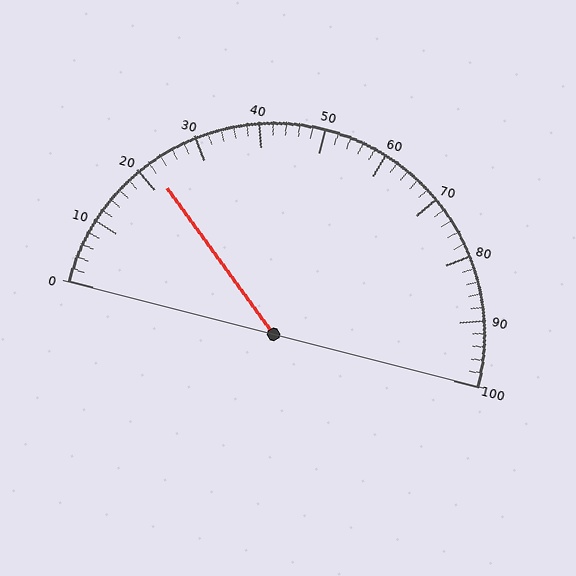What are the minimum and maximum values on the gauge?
The gauge ranges from 0 to 100.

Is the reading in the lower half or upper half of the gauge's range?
The reading is in the lower half of the range (0 to 100).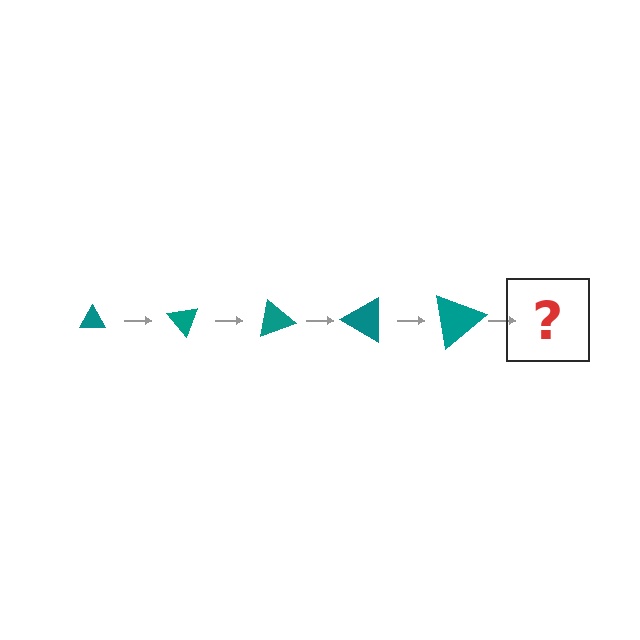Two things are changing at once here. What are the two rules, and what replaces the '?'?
The two rules are that the triangle grows larger each step and it rotates 50 degrees each step. The '?' should be a triangle, larger than the previous one and rotated 250 degrees from the start.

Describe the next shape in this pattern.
It should be a triangle, larger than the previous one and rotated 250 degrees from the start.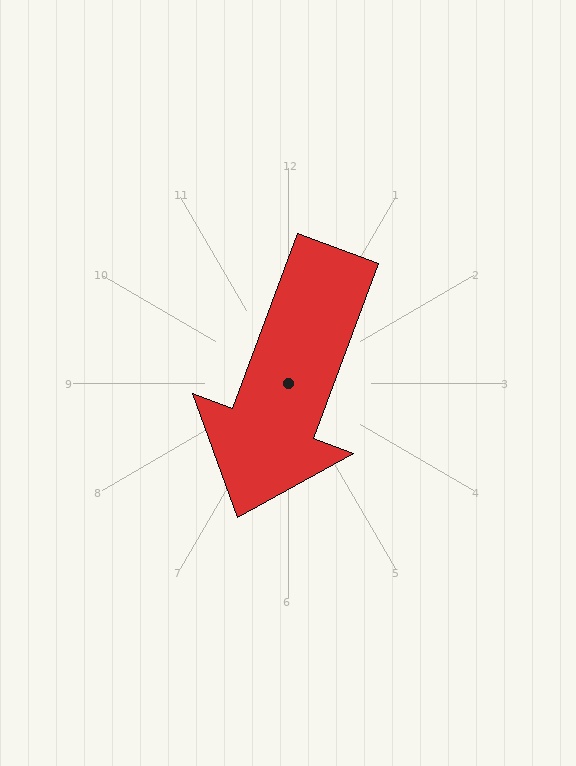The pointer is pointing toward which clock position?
Roughly 7 o'clock.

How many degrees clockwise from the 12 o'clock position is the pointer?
Approximately 200 degrees.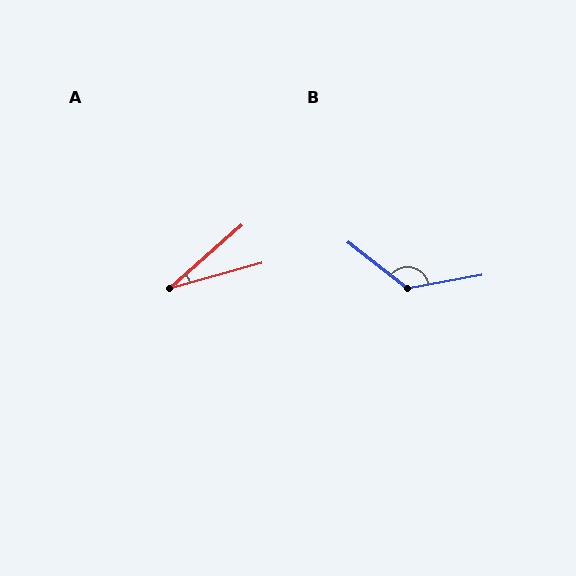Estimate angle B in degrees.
Approximately 132 degrees.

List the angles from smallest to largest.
A (26°), B (132°).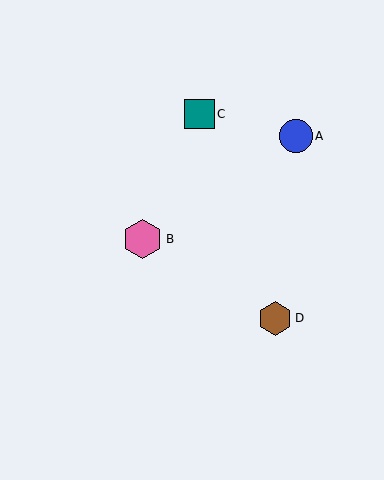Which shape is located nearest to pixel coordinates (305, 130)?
The blue circle (labeled A) at (296, 136) is nearest to that location.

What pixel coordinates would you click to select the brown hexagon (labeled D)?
Click at (275, 318) to select the brown hexagon D.